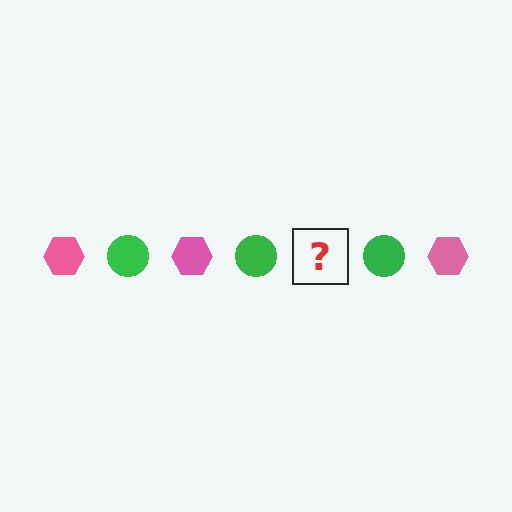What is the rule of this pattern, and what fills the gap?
The rule is that the pattern alternates between pink hexagon and green circle. The gap should be filled with a pink hexagon.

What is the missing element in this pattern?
The missing element is a pink hexagon.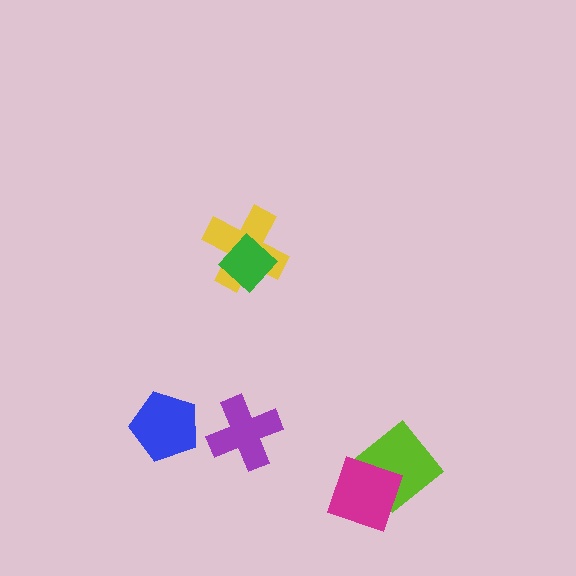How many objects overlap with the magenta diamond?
1 object overlaps with the magenta diamond.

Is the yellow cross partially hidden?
Yes, it is partially covered by another shape.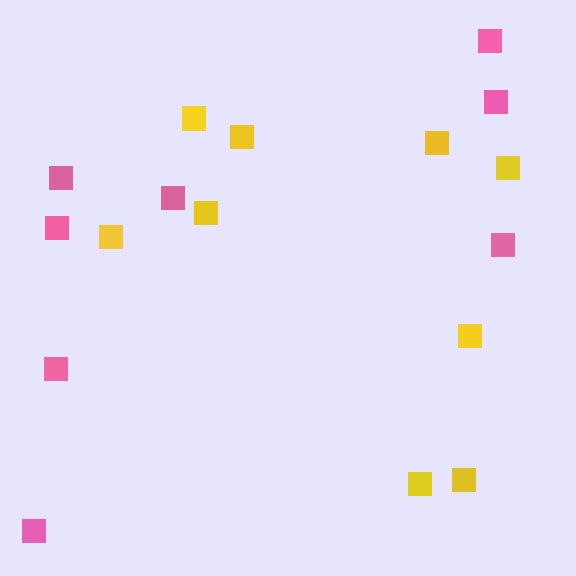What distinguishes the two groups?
There are 2 groups: one group of pink squares (8) and one group of yellow squares (9).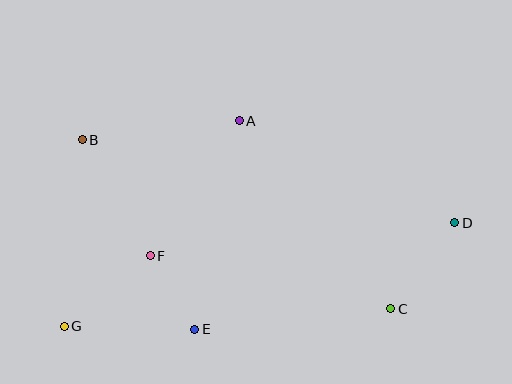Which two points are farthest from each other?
Points D and G are farthest from each other.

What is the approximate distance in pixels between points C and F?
The distance between C and F is approximately 246 pixels.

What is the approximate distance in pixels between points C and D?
The distance between C and D is approximately 107 pixels.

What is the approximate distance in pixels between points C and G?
The distance between C and G is approximately 327 pixels.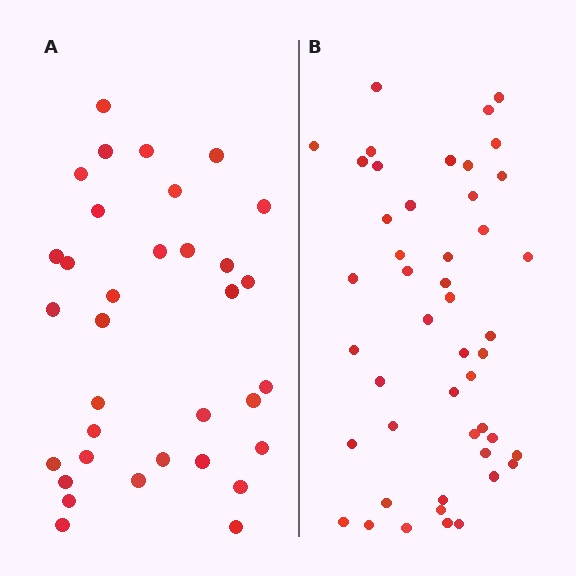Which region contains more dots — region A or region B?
Region B (the right region) has more dots.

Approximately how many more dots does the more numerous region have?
Region B has approximately 15 more dots than region A.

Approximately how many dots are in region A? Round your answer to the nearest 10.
About 30 dots. (The exact count is 34, which rounds to 30.)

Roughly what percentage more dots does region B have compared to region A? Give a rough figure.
About 40% more.